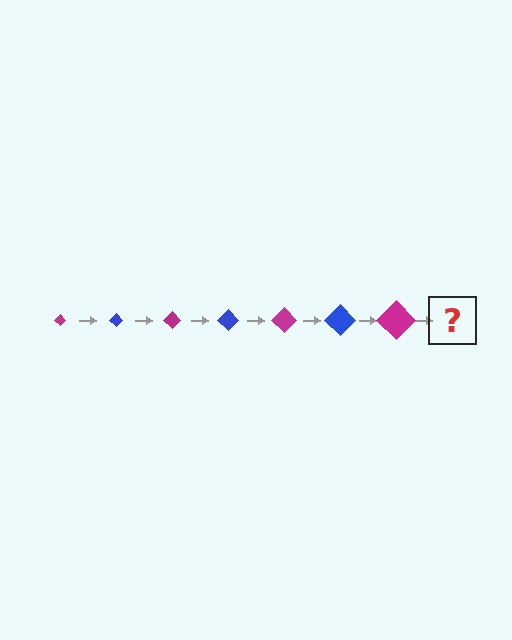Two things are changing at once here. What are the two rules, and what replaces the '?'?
The two rules are that the diamond grows larger each step and the color cycles through magenta and blue. The '?' should be a blue diamond, larger than the previous one.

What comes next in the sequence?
The next element should be a blue diamond, larger than the previous one.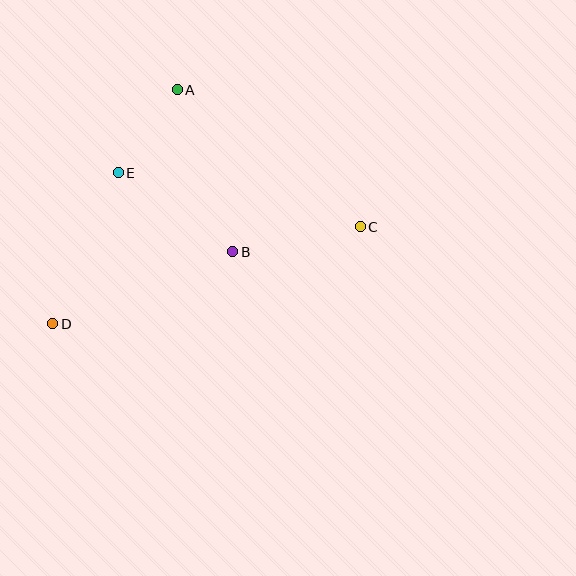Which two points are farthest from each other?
Points C and D are farthest from each other.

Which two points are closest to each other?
Points A and E are closest to each other.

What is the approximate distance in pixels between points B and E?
The distance between B and E is approximately 139 pixels.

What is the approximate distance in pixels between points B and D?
The distance between B and D is approximately 194 pixels.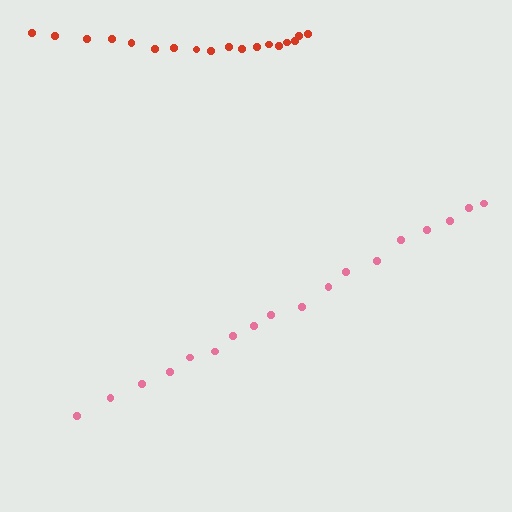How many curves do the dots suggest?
There are 2 distinct paths.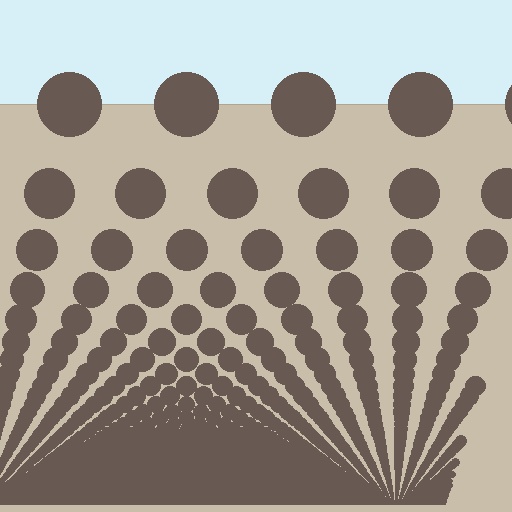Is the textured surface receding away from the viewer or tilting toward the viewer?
The surface appears to tilt toward the viewer. Texture elements get larger and sparser toward the top.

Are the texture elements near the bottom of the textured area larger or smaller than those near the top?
Smaller. The gradient is inverted — elements near the bottom are smaller and denser.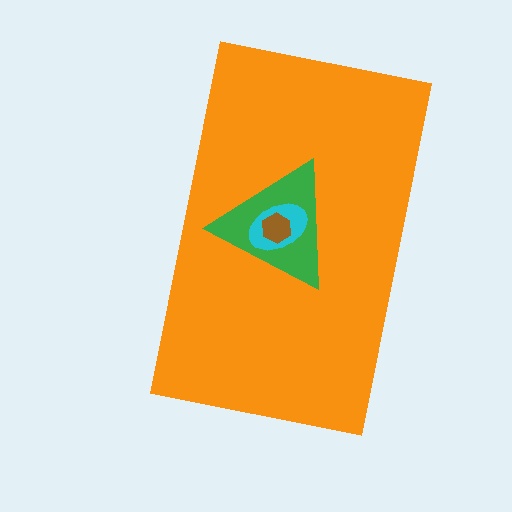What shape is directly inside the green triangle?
The cyan ellipse.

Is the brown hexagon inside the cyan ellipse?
Yes.